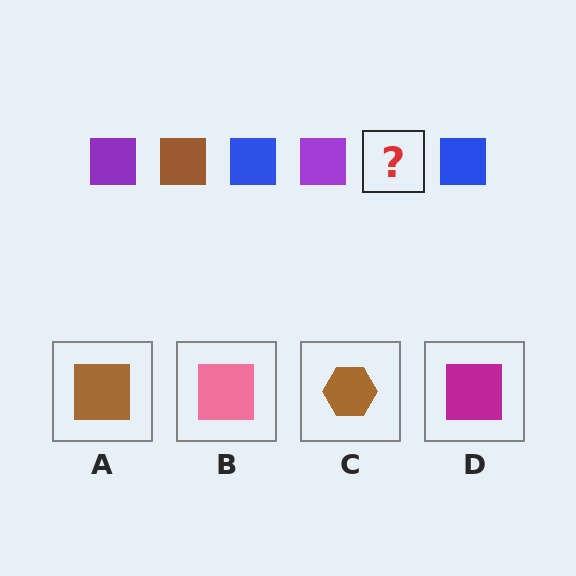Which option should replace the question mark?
Option A.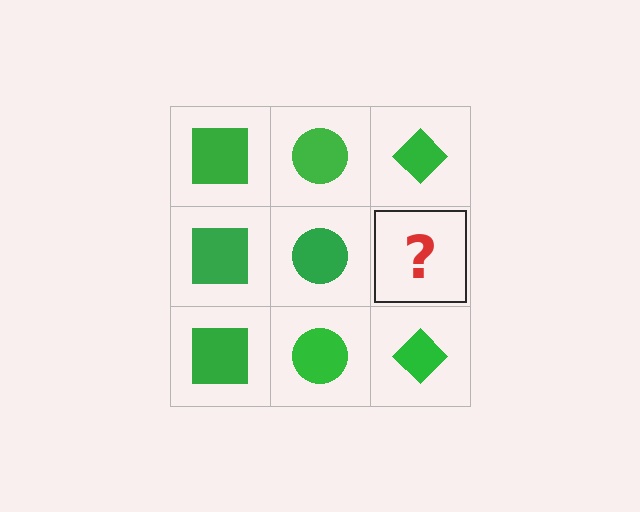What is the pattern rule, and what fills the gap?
The rule is that each column has a consistent shape. The gap should be filled with a green diamond.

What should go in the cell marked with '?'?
The missing cell should contain a green diamond.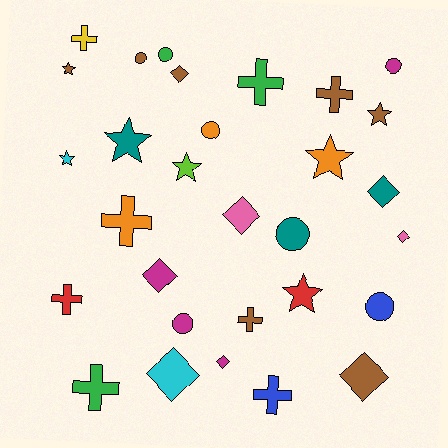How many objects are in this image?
There are 30 objects.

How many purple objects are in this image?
There are no purple objects.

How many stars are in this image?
There are 7 stars.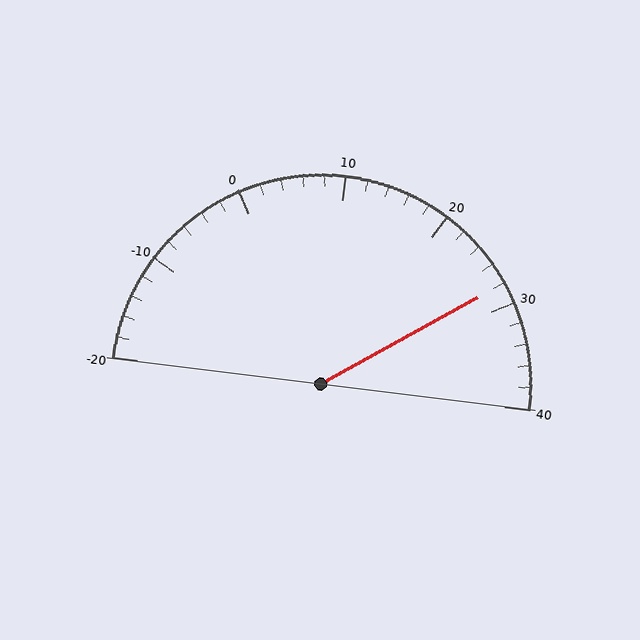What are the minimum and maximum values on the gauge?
The gauge ranges from -20 to 40.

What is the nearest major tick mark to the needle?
The nearest major tick mark is 30.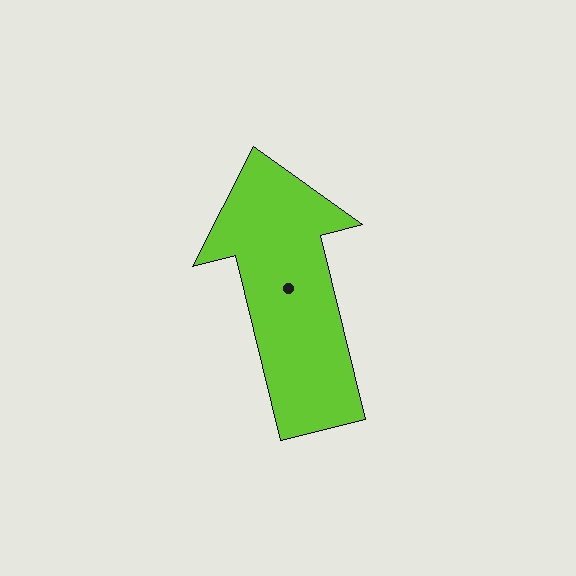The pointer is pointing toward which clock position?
Roughly 12 o'clock.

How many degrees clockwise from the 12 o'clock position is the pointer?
Approximately 346 degrees.